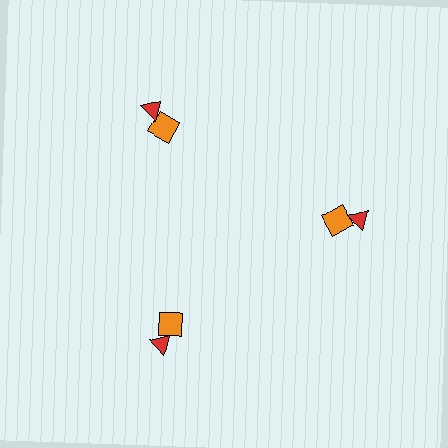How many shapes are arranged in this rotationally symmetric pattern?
There are 6 shapes, arranged in 3 groups of 2.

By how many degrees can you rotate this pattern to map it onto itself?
The pattern maps onto itself every 120 degrees of rotation.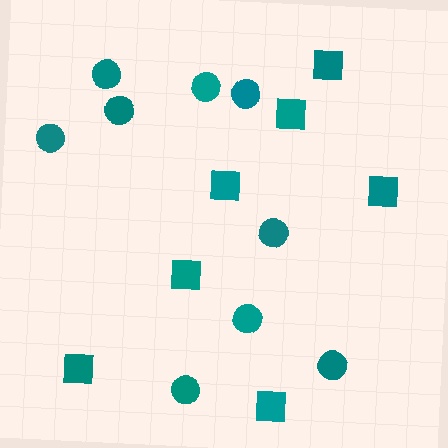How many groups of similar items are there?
There are 2 groups: one group of circles (9) and one group of squares (7).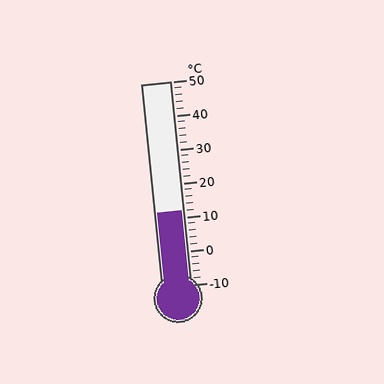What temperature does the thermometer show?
The thermometer shows approximately 12°C.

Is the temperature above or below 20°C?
The temperature is below 20°C.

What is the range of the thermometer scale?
The thermometer scale ranges from -10°C to 50°C.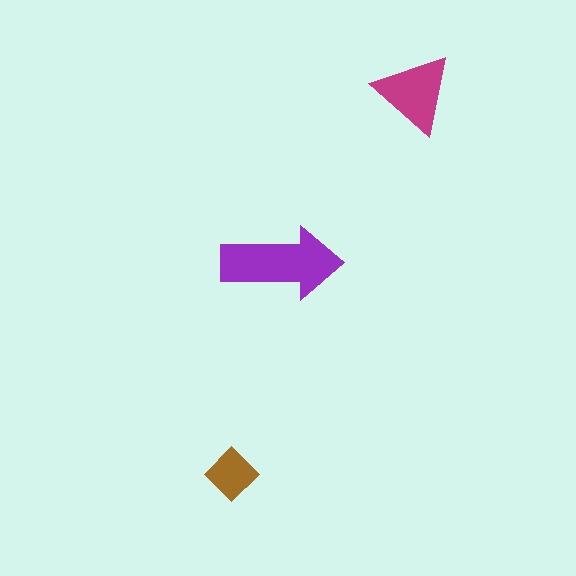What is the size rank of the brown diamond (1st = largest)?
3rd.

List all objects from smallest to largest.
The brown diamond, the magenta triangle, the purple arrow.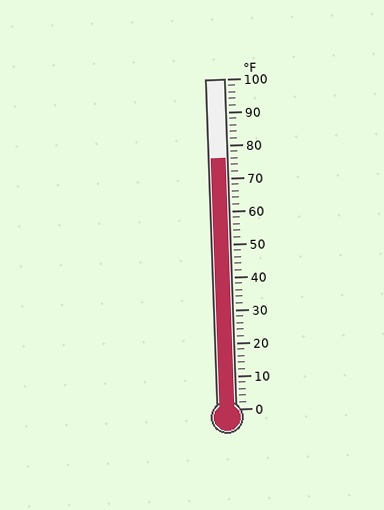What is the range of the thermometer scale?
The thermometer scale ranges from 0°F to 100°F.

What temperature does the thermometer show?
The thermometer shows approximately 76°F.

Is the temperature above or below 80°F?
The temperature is below 80°F.